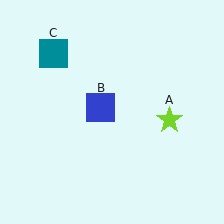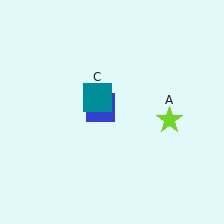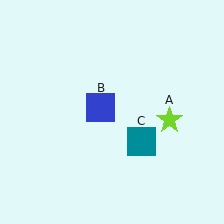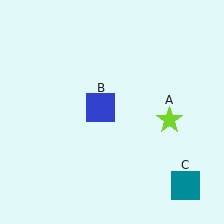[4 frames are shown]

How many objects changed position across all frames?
1 object changed position: teal square (object C).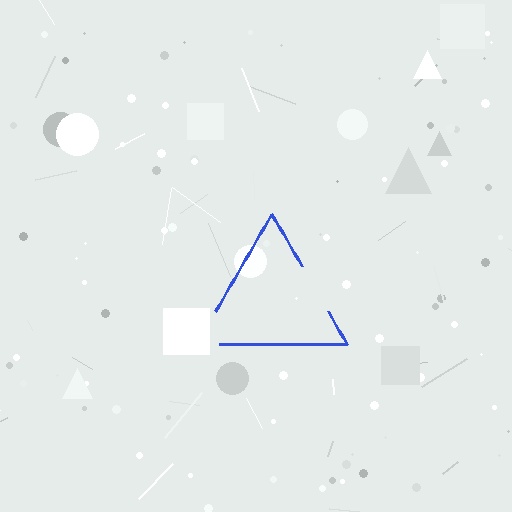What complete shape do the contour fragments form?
The contour fragments form a triangle.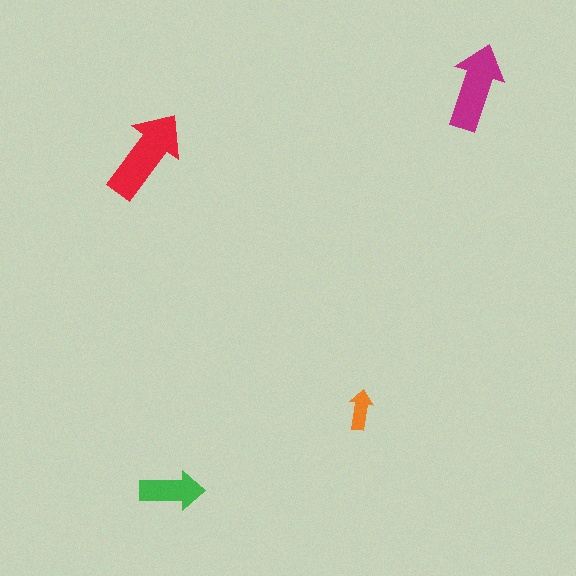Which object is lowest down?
The green arrow is bottommost.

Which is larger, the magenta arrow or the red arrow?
The red one.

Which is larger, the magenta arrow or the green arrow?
The magenta one.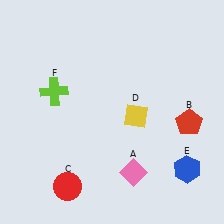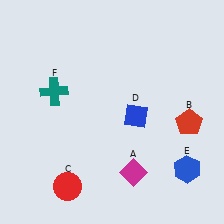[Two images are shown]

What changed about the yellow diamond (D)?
In Image 1, D is yellow. In Image 2, it changed to blue.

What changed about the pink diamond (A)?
In Image 1, A is pink. In Image 2, it changed to magenta.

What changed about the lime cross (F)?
In Image 1, F is lime. In Image 2, it changed to teal.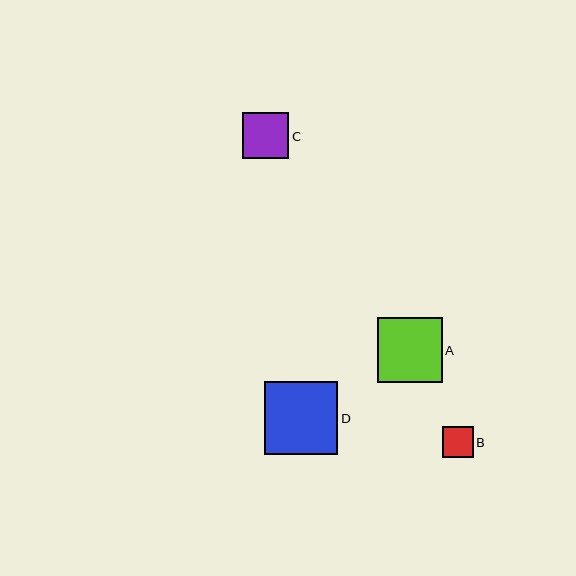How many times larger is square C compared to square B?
Square C is approximately 1.5 times the size of square B.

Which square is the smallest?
Square B is the smallest with a size of approximately 31 pixels.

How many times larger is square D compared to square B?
Square D is approximately 2.4 times the size of square B.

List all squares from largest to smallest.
From largest to smallest: D, A, C, B.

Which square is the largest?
Square D is the largest with a size of approximately 73 pixels.